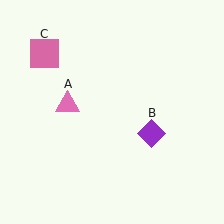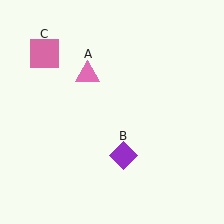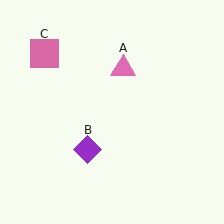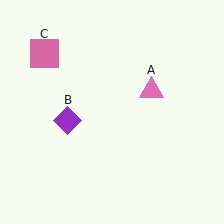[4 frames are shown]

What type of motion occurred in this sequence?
The pink triangle (object A), purple diamond (object B) rotated clockwise around the center of the scene.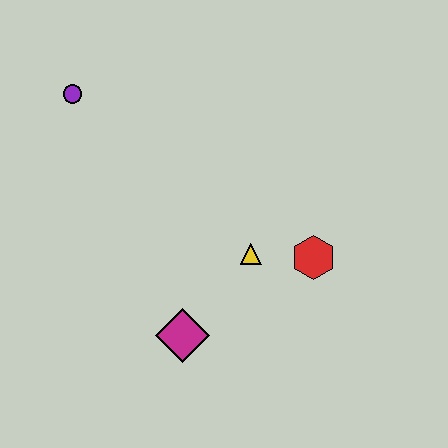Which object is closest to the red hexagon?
The yellow triangle is closest to the red hexagon.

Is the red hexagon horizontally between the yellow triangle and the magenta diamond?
No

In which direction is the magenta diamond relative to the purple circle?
The magenta diamond is below the purple circle.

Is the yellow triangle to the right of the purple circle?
Yes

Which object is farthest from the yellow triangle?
The purple circle is farthest from the yellow triangle.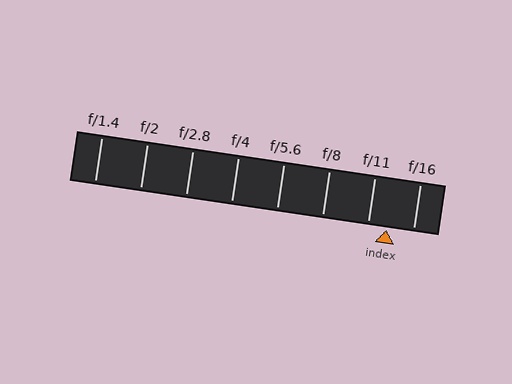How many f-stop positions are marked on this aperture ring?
There are 8 f-stop positions marked.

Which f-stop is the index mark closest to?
The index mark is closest to f/11.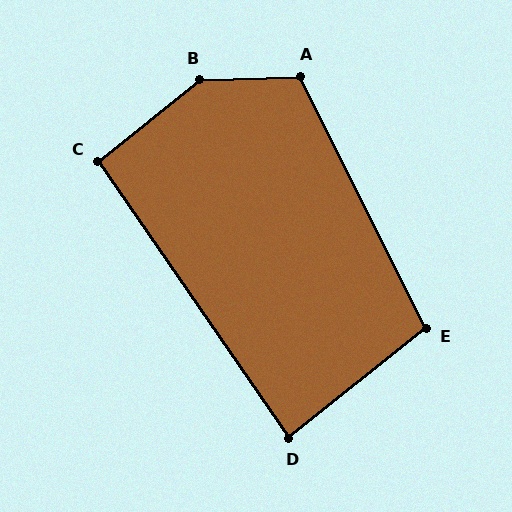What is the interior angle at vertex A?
Approximately 115 degrees (obtuse).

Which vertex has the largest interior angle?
B, at approximately 143 degrees.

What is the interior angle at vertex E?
Approximately 102 degrees (obtuse).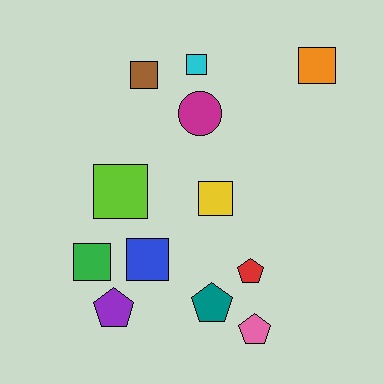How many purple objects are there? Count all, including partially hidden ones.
There is 1 purple object.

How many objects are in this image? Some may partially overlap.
There are 12 objects.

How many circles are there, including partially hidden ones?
There is 1 circle.